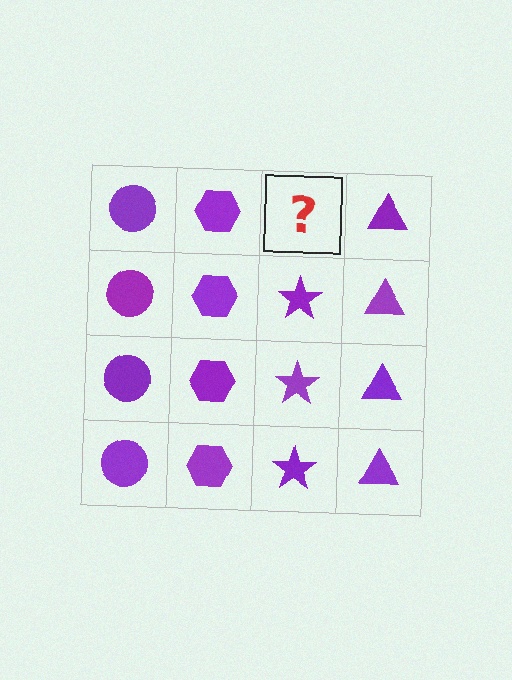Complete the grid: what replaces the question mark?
The question mark should be replaced with a purple star.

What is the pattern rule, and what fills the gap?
The rule is that each column has a consistent shape. The gap should be filled with a purple star.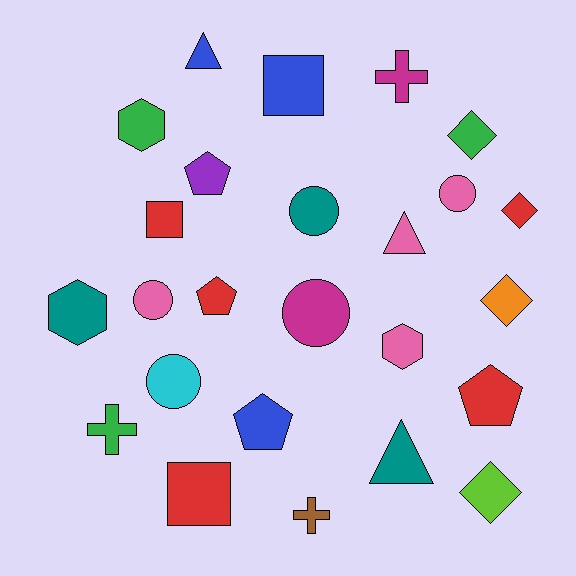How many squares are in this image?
There are 3 squares.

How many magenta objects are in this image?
There are 2 magenta objects.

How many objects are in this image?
There are 25 objects.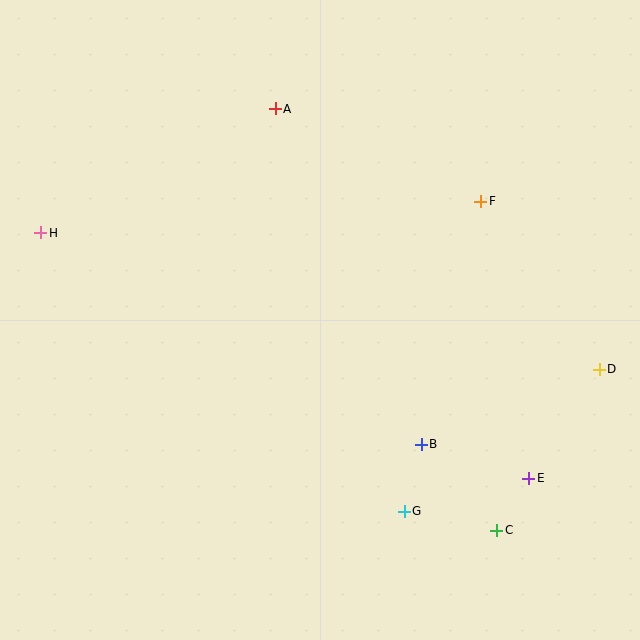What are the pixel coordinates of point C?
Point C is at (497, 530).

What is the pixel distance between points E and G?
The distance between E and G is 129 pixels.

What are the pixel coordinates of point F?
Point F is at (481, 201).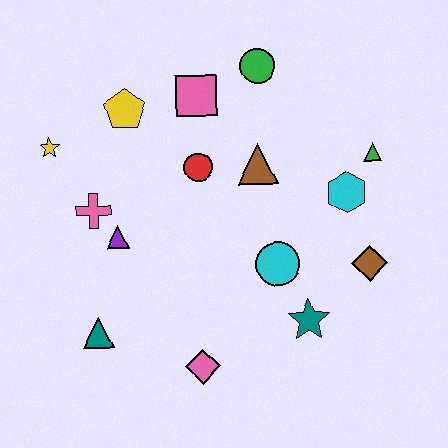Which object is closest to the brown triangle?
The red circle is closest to the brown triangle.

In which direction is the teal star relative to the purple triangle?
The teal star is to the right of the purple triangle.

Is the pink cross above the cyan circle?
Yes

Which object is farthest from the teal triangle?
The green triangle is farthest from the teal triangle.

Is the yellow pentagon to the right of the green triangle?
No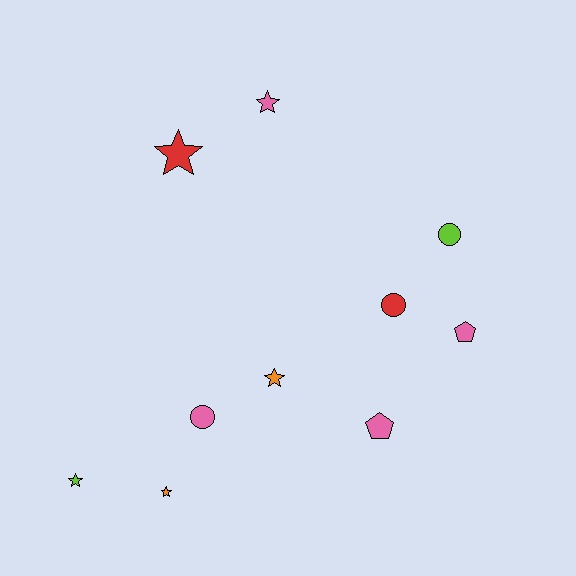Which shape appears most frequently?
Star, with 5 objects.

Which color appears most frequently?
Pink, with 4 objects.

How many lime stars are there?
There is 1 lime star.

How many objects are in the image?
There are 10 objects.